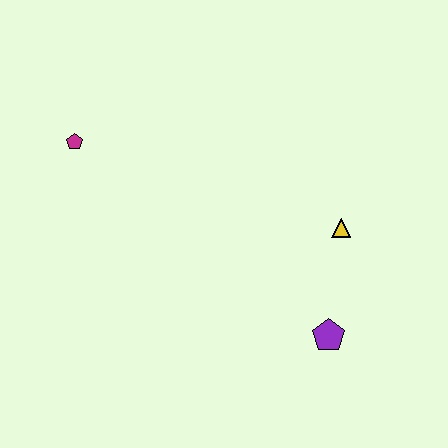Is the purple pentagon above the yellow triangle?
No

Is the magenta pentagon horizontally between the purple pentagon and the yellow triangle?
No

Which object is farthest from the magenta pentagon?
The purple pentagon is farthest from the magenta pentagon.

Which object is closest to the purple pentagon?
The yellow triangle is closest to the purple pentagon.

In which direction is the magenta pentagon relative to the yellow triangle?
The magenta pentagon is to the left of the yellow triangle.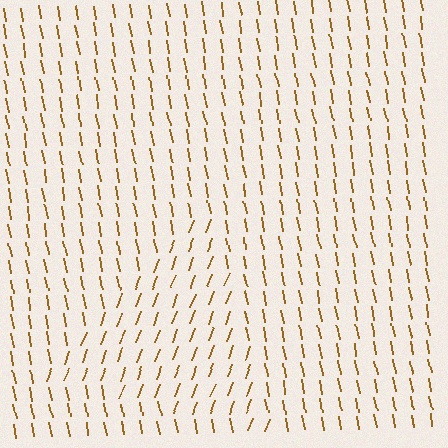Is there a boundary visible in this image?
Yes, there is a texture boundary formed by a change in line orientation.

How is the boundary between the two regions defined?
The boundary is defined purely by a change in line orientation (approximately 31 degrees difference). All lines are the same color and thickness.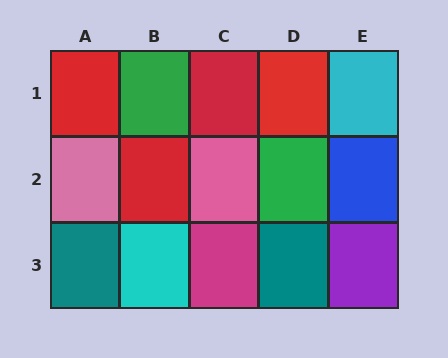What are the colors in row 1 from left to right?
Red, green, red, red, cyan.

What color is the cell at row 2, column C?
Pink.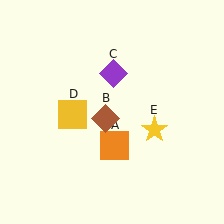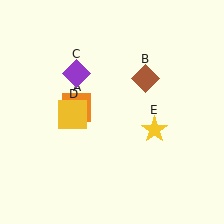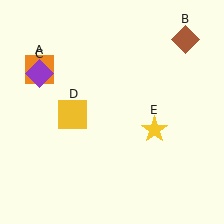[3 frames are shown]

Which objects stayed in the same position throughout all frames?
Yellow square (object D) and yellow star (object E) remained stationary.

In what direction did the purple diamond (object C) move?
The purple diamond (object C) moved left.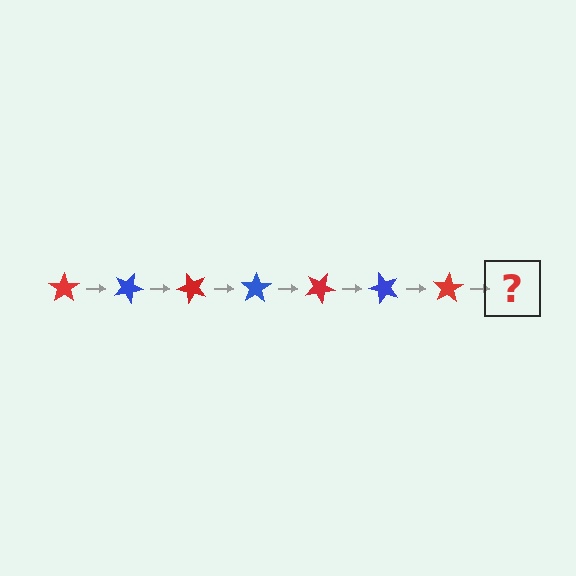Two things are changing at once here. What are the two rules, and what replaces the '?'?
The two rules are that it rotates 25 degrees each step and the color cycles through red and blue. The '?' should be a blue star, rotated 175 degrees from the start.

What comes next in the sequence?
The next element should be a blue star, rotated 175 degrees from the start.